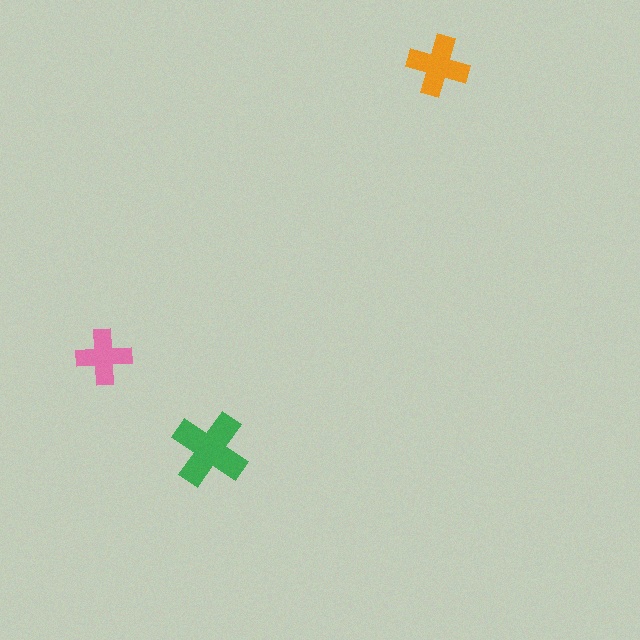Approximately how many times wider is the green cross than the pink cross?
About 1.5 times wider.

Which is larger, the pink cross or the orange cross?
The orange one.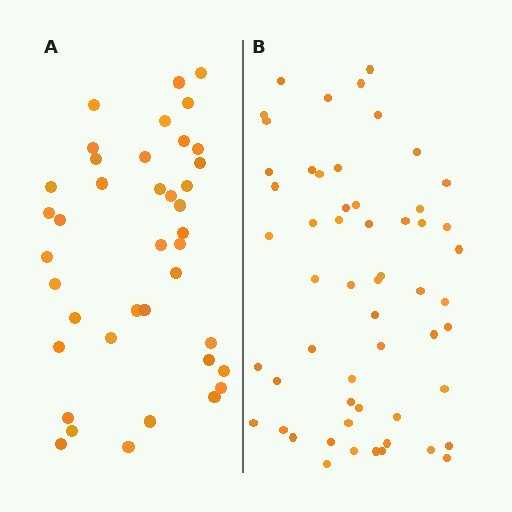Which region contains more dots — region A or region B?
Region B (the right region) has more dots.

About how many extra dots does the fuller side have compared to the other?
Region B has approximately 15 more dots than region A.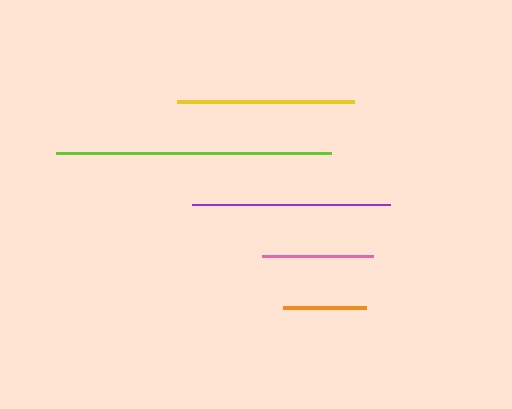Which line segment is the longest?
The lime line is the longest at approximately 274 pixels.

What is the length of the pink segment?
The pink segment is approximately 111 pixels long.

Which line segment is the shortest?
The orange line is the shortest at approximately 83 pixels.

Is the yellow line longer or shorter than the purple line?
The purple line is longer than the yellow line.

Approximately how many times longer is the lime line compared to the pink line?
The lime line is approximately 2.5 times the length of the pink line.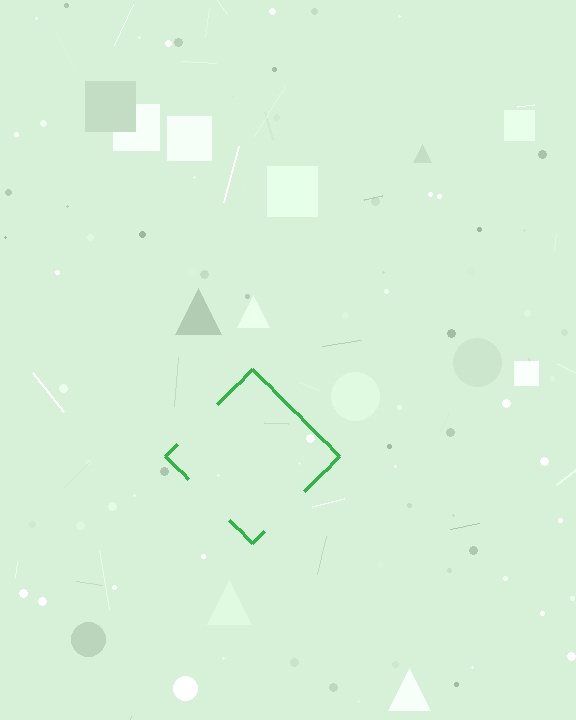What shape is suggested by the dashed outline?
The dashed outline suggests a diamond.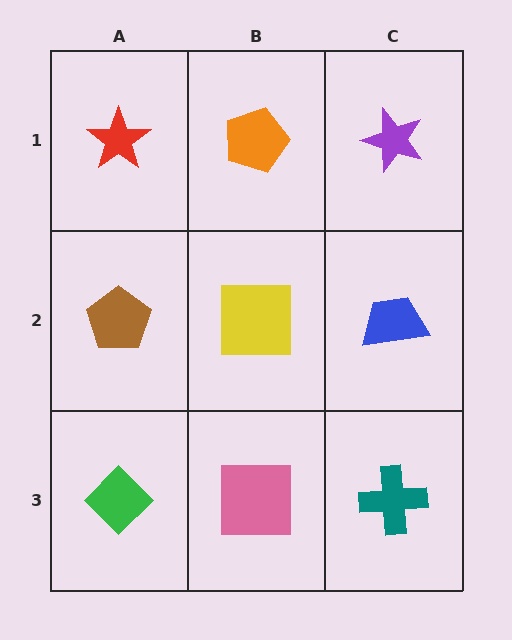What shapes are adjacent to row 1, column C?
A blue trapezoid (row 2, column C), an orange pentagon (row 1, column B).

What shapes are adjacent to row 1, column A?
A brown pentagon (row 2, column A), an orange pentagon (row 1, column B).